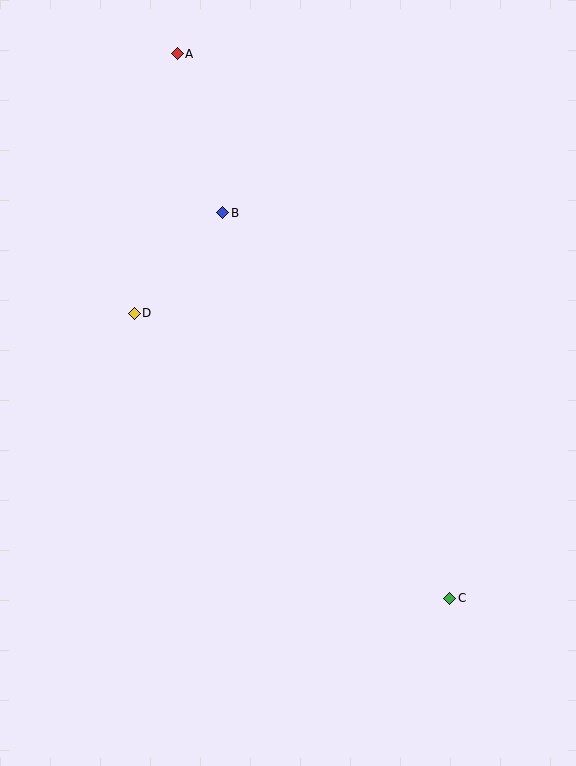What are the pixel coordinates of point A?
Point A is at (177, 54).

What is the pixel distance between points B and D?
The distance between B and D is 133 pixels.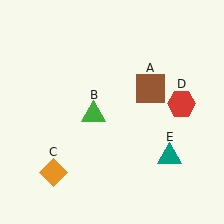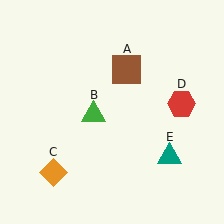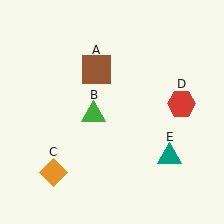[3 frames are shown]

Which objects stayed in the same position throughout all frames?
Green triangle (object B) and orange diamond (object C) and red hexagon (object D) and teal triangle (object E) remained stationary.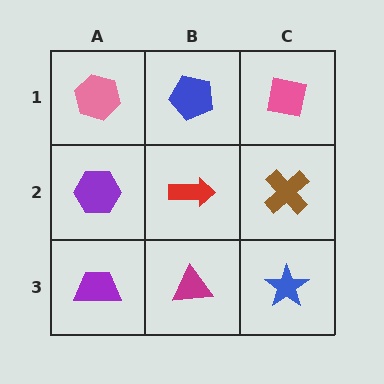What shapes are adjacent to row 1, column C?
A brown cross (row 2, column C), a blue pentagon (row 1, column B).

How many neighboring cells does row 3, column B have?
3.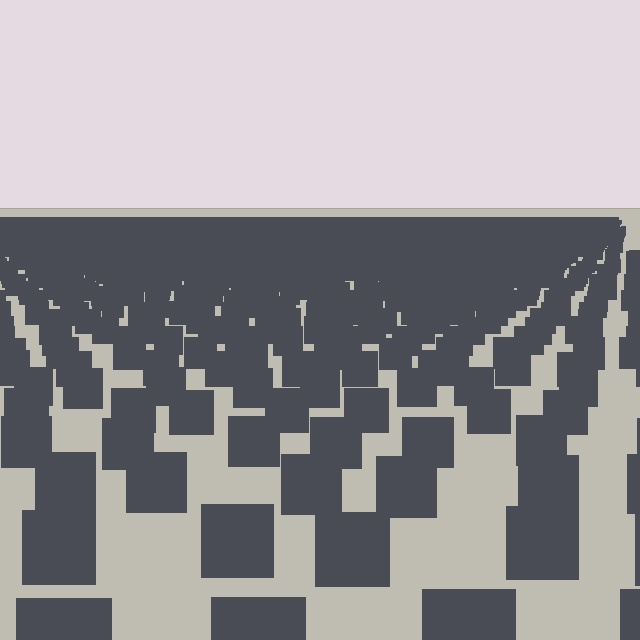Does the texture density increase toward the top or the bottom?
Density increases toward the top.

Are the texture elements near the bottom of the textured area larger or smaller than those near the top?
Larger. Near the bottom, elements are closer to the viewer and appear at a bigger on-screen size.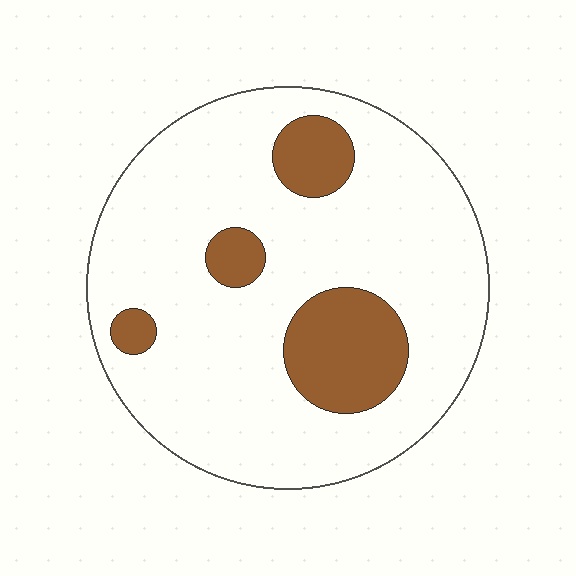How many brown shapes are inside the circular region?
4.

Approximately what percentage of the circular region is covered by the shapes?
Approximately 20%.